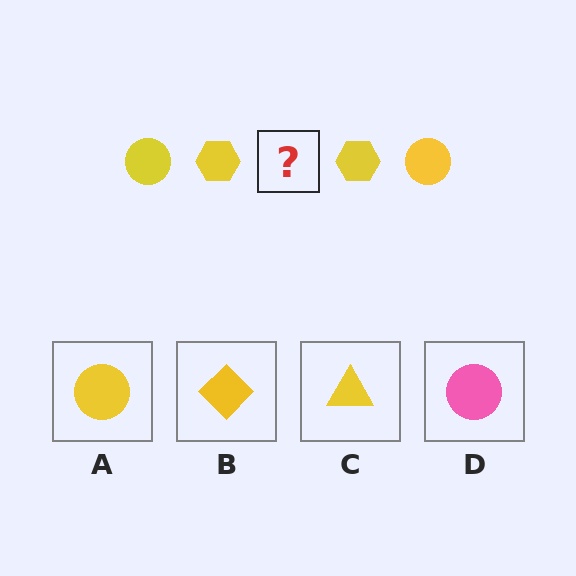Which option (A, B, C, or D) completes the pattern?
A.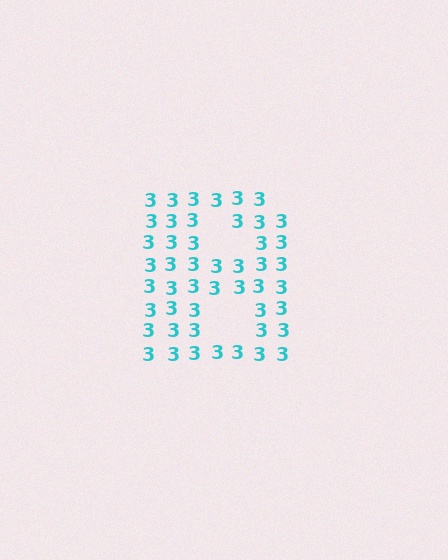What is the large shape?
The large shape is the letter B.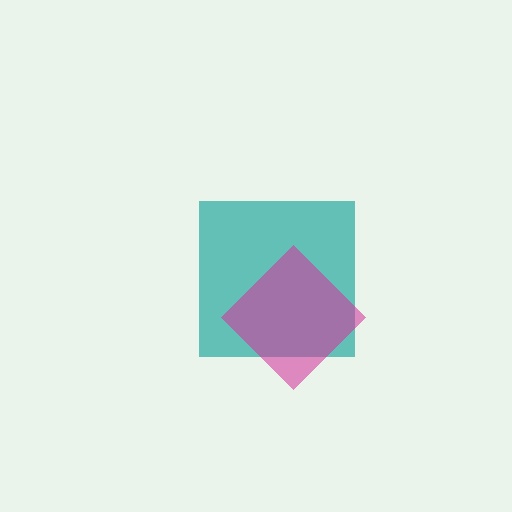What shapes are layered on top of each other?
The layered shapes are: a teal square, a magenta diamond.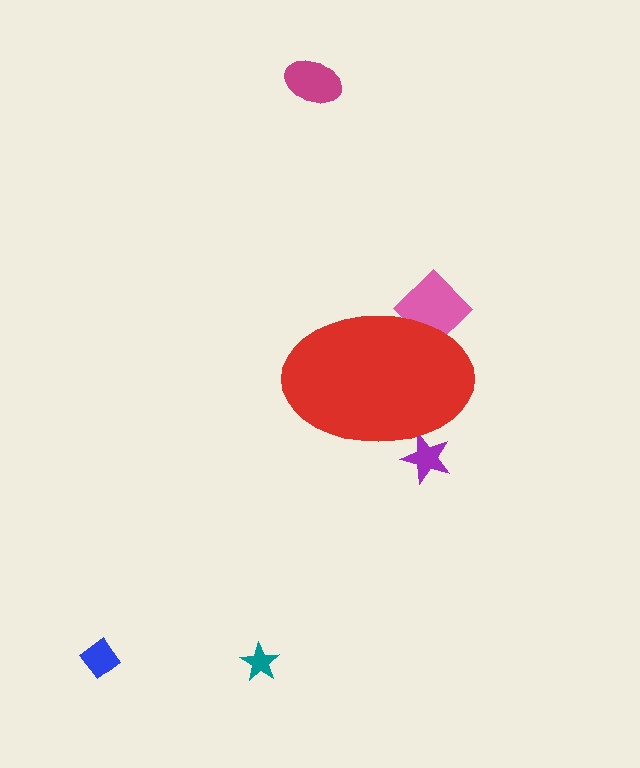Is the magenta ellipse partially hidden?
No, the magenta ellipse is fully visible.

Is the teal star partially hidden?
No, the teal star is fully visible.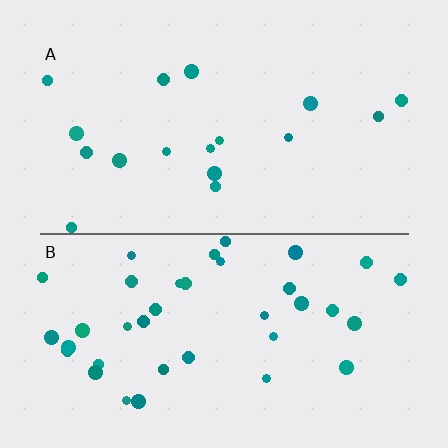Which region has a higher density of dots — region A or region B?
B (the bottom).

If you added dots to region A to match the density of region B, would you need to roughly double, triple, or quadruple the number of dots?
Approximately double.